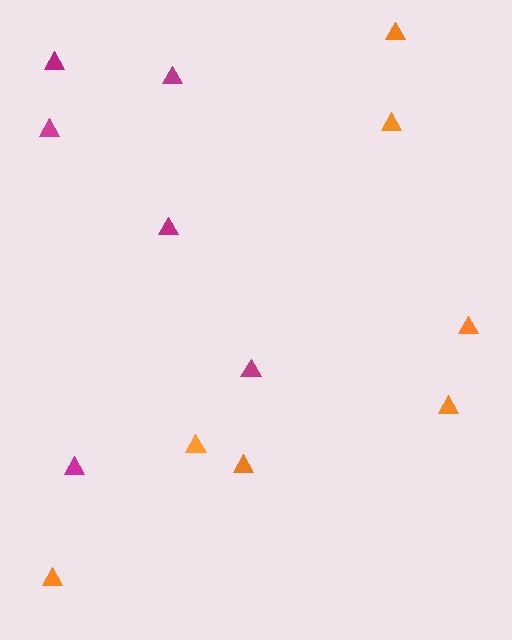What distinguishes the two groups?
There are 2 groups: one group of magenta triangles (6) and one group of orange triangles (7).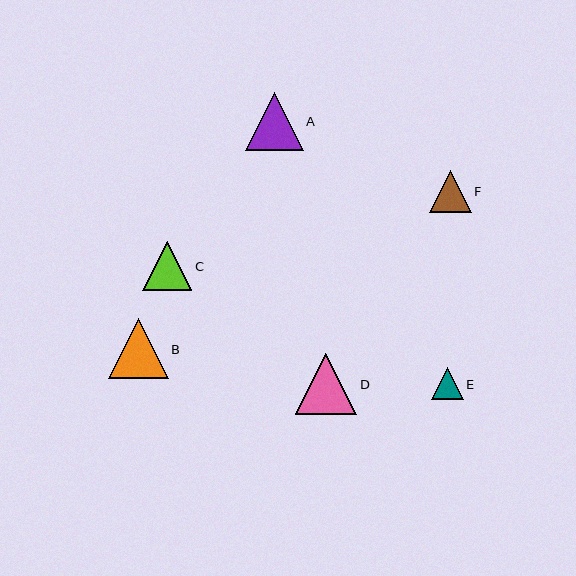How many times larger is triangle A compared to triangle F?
Triangle A is approximately 1.4 times the size of triangle F.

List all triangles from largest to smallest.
From largest to smallest: D, B, A, C, F, E.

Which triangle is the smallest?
Triangle E is the smallest with a size of approximately 32 pixels.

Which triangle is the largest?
Triangle D is the largest with a size of approximately 61 pixels.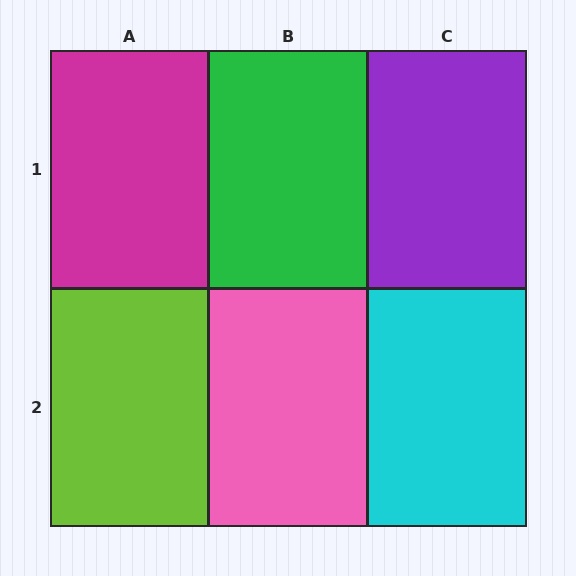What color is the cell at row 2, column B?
Pink.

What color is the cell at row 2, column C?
Cyan.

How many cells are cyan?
1 cell is cyan.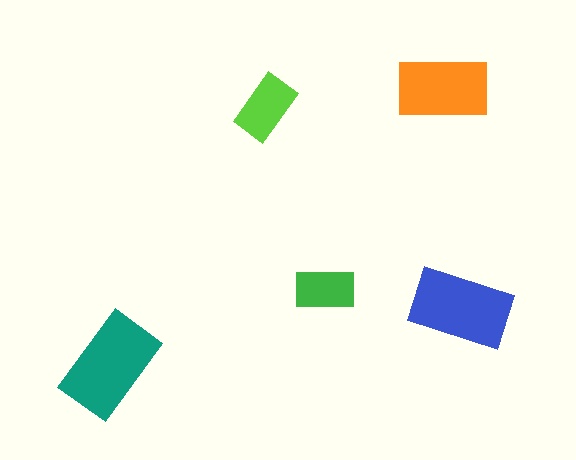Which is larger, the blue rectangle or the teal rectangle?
The teal one.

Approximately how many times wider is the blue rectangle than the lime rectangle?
About 1.5 times wider.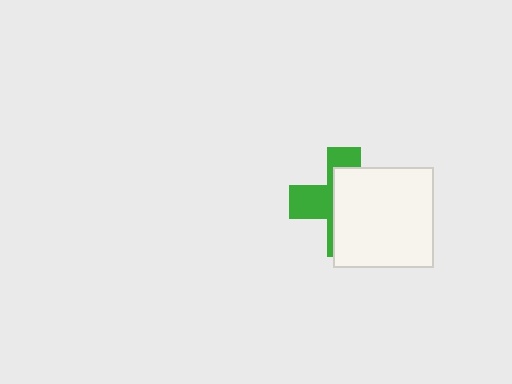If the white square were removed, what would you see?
You would see the complete green cross.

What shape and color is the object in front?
The object in front is a white square.